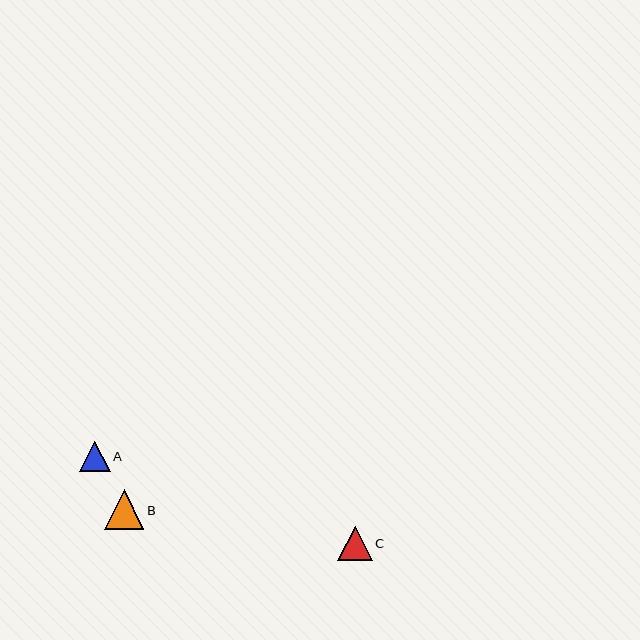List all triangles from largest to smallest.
From largest to smallest: B, C, A.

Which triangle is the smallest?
Triangle A is the smallest with a size of approximately 30 pixels.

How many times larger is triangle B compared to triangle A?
Triangle B is approximately 1.3 times the size of triangle A.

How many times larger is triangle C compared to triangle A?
Triangle C is approximately 1.1 times the size of triangle A.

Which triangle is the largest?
Triangle B is the largest with a size of approximately 40 pixels.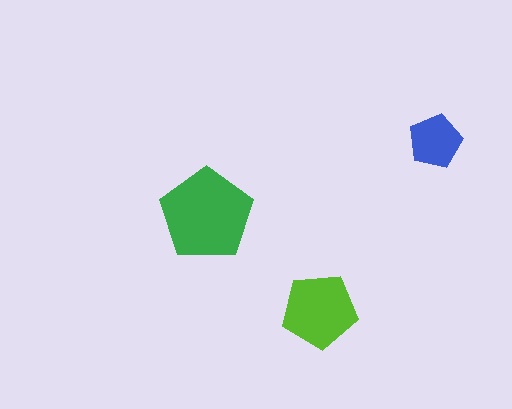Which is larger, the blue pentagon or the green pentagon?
The green one.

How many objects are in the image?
There are 3 objects in the image.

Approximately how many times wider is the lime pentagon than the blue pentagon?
About 1.5 times wider.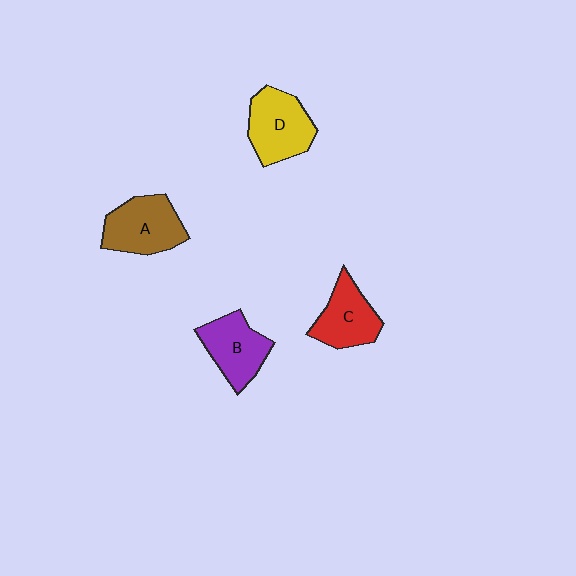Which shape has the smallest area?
Shape C (red).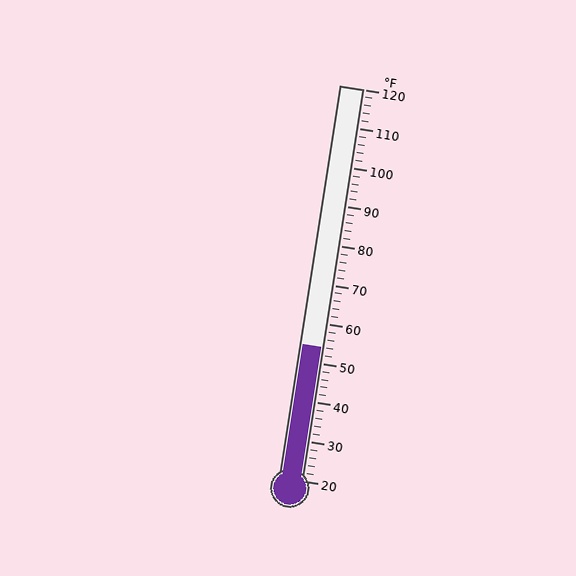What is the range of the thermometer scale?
The thermometer scale ranges from 20°F to 120°F.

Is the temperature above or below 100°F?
The temperature is below 100°F.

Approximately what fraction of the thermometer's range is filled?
The thermometer is filled to approximately 35% of its range.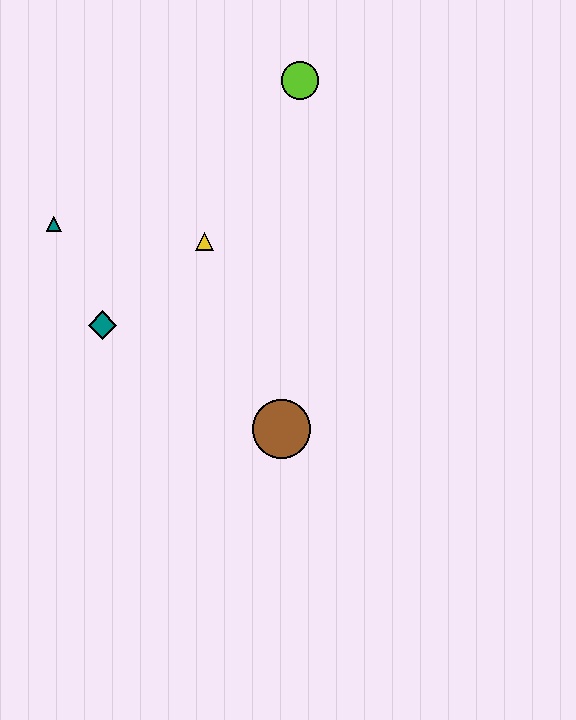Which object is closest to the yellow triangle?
The teal diamond is closest to the yellow triangle.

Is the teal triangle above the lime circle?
No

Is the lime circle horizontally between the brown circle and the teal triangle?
No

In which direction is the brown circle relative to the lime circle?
The brown circle is below the lime circle.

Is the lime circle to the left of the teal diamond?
No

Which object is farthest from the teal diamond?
The lime circle is farthest from the teal diamond.